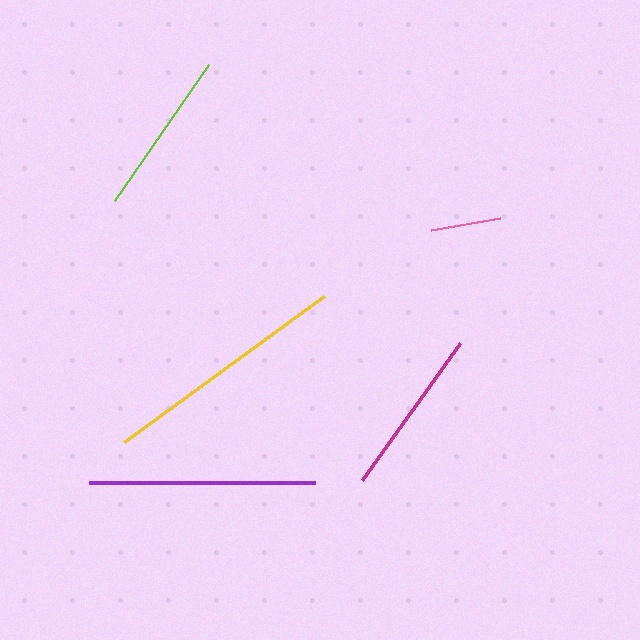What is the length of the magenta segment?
The magenta segment is approximately 168 pixels long.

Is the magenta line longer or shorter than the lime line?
The magenta line is longer than the lime line.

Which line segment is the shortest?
The pink line is the shortest at approximately 70 pixels.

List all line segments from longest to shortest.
From longest to shortest: yellow, purple, magenta, lime, pink.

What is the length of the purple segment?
The purple segment is approximately 226 pixels long.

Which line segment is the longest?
The yellow line is the longest at approximately 247 pixels.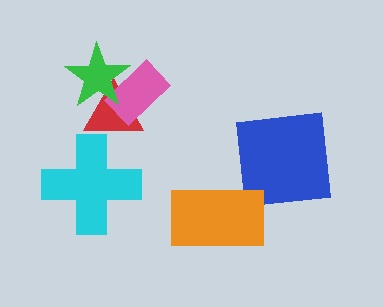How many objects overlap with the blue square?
0 objects overlap with the blue square.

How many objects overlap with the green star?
2 objects overlap with the green star.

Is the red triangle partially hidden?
Yes, it is partially covered by another shape.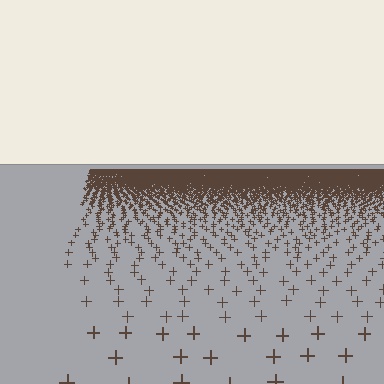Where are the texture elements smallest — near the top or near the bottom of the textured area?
Near the top.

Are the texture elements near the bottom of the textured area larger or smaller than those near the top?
Larger. Near the bottom, elements are closer to the viewer and appear at a bigger on-screen size.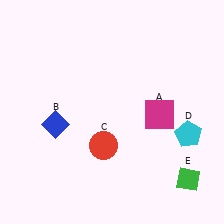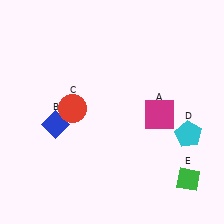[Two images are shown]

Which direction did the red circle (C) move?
The red circle (C) moved up.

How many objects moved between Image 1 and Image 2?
1 object moved between the two images.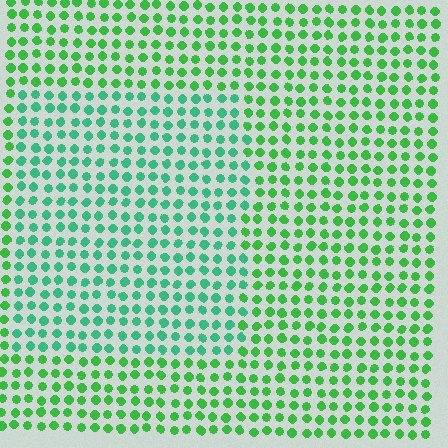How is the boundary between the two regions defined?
The boundary is defined purely by a slight shift in hue (about 30 degrees). Spacing, size, and orientation are identical on both sides.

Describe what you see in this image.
The image is filled with small green elements in a uniform arrangement. A rectangle-shaped region is visible where the elements are tinted to a slightly different hue, forming a subtle color boundary.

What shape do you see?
I see a rectangle.